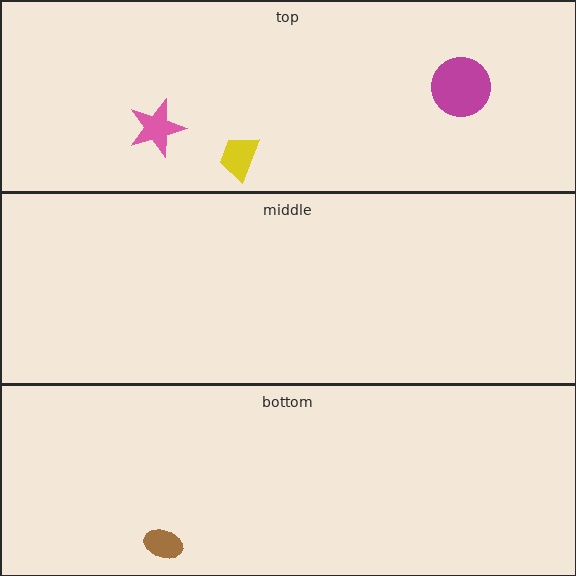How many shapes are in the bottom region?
1.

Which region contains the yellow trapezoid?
The top region.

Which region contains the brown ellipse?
The bottom region.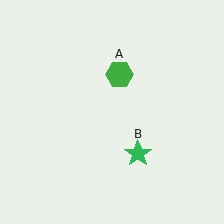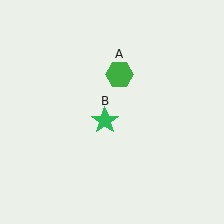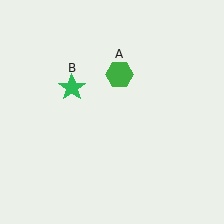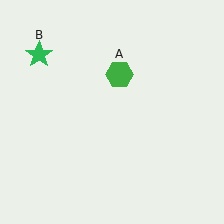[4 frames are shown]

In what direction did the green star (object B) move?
The green star (object B) moved up and to the left.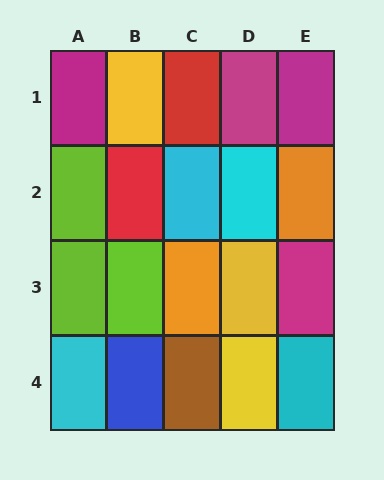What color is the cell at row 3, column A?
Lime.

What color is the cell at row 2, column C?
Cyan.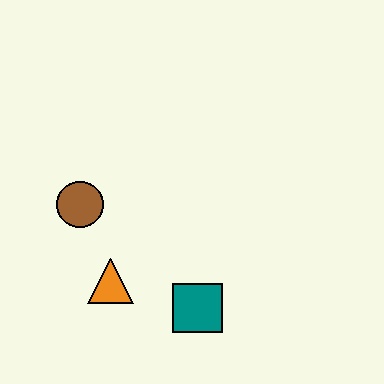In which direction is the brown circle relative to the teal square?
The brown circle is to the left of the teal square.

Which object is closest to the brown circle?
The orange triangle is closest to the brown circle.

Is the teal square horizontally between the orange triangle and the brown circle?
No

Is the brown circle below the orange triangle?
No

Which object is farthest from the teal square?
The brown circle is farthest from the teal square.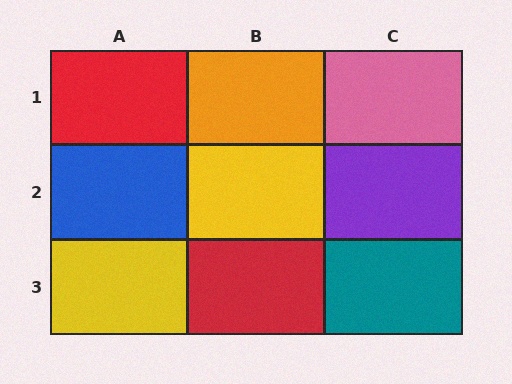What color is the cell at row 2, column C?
Purple.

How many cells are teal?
1 cell is teal.